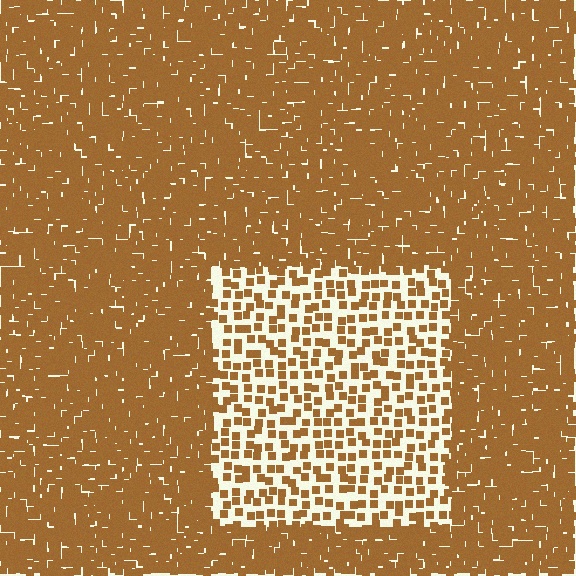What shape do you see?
I see a rectangle.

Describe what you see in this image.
The image contains small brown elements arranged at two different densities. A rectangle-shaped region is visible where the elements are less densely packed than the surrounding area.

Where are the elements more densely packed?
The elements are more densely packed outside the rectangle boundary.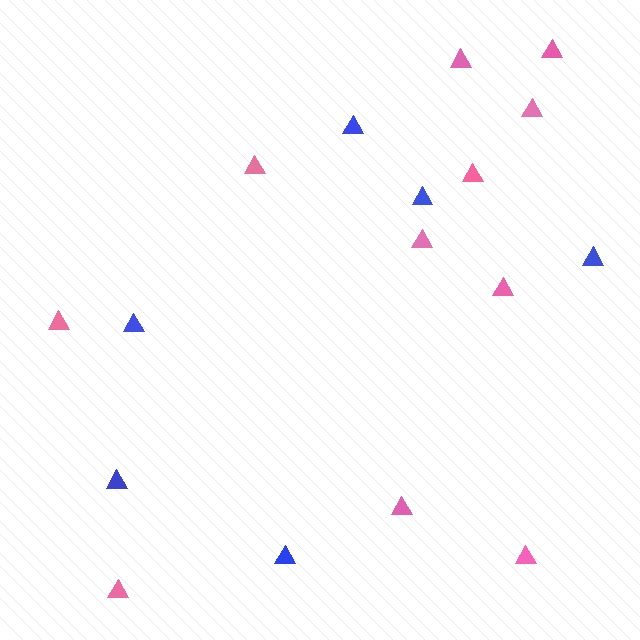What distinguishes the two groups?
There are 2 groups: one group of blue triangles (6) and one group of pink triangles (11).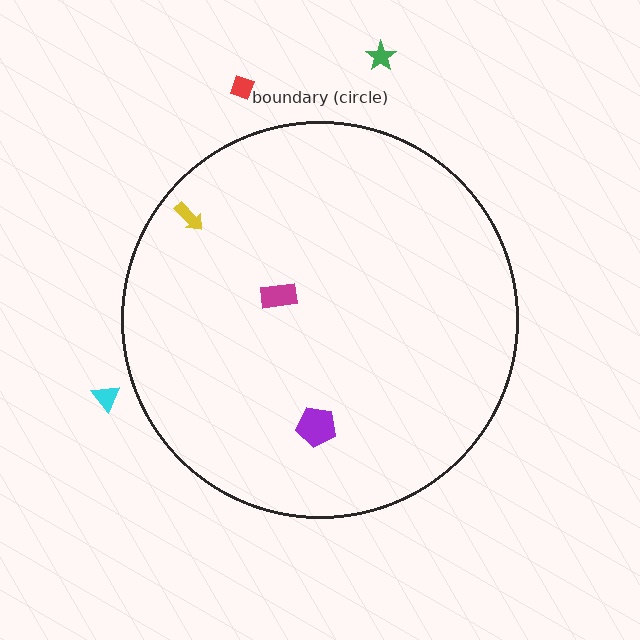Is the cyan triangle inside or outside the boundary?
Outside.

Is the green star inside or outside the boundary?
Outside.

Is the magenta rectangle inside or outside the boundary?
Inside.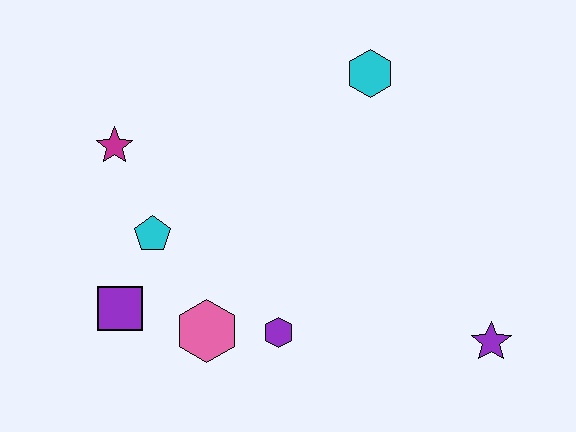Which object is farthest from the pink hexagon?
The cyan hexagon is farthest from the pink hexagon.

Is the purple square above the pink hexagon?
Yes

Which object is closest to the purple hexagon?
The pink hexagon is closest to the purple hexagon.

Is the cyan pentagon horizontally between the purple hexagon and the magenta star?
Yes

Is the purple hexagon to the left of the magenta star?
No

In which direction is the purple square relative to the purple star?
The purple square is to the left of the purple star.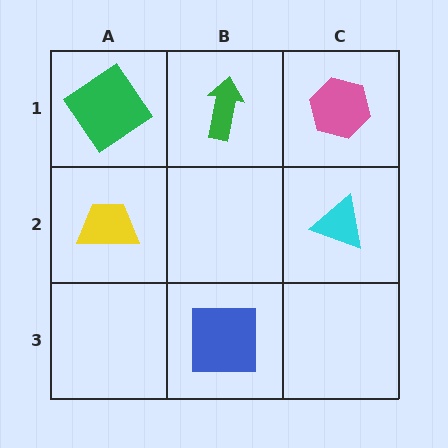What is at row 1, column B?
A green arrow.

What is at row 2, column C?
A cyan triangle.